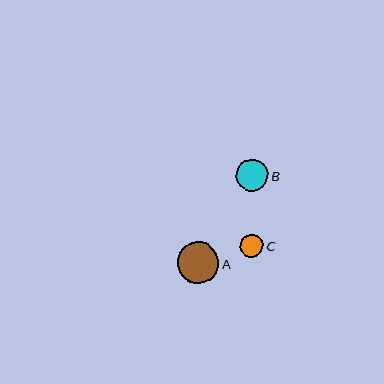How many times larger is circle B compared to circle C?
Circle B is approximately 1.4 times the size of circle C.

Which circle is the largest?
Circle A is the largest with a size of approximately 42 pixels.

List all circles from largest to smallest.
From largest to smallest: A, B, C.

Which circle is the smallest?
Circle C is the smallest with a size of approximately 23 pixels.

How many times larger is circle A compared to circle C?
Circle A is approximately 1.8 times the size of circle C.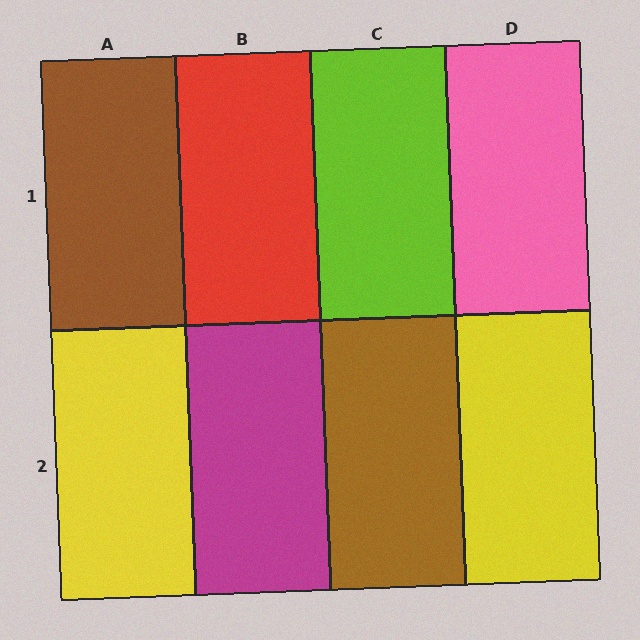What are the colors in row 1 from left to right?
Brown, red, lime, pink.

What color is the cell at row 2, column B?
Magenta.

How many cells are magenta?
1 cell is magenta.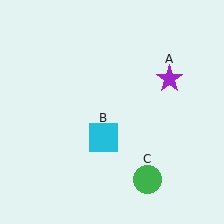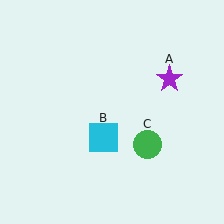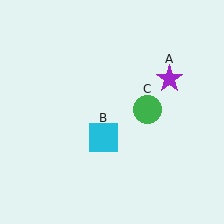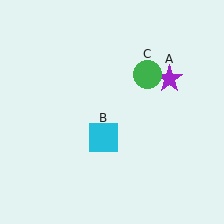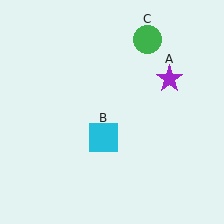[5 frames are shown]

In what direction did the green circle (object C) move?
The green circle (object C) moved up.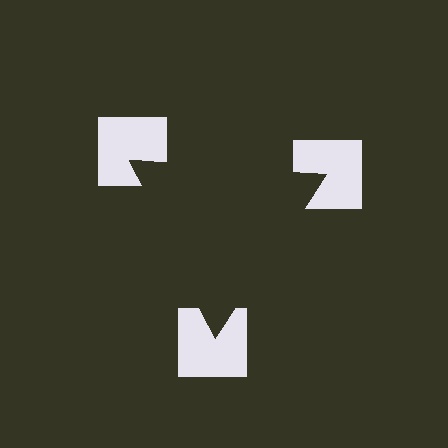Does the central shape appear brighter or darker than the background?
It typically appears slightly darker than the background, even though no actual brightness change is drawn.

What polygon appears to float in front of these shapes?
An illusory triangle — its edges are inferred from the aligned wedge cuts in the notched squares, not physically drawn.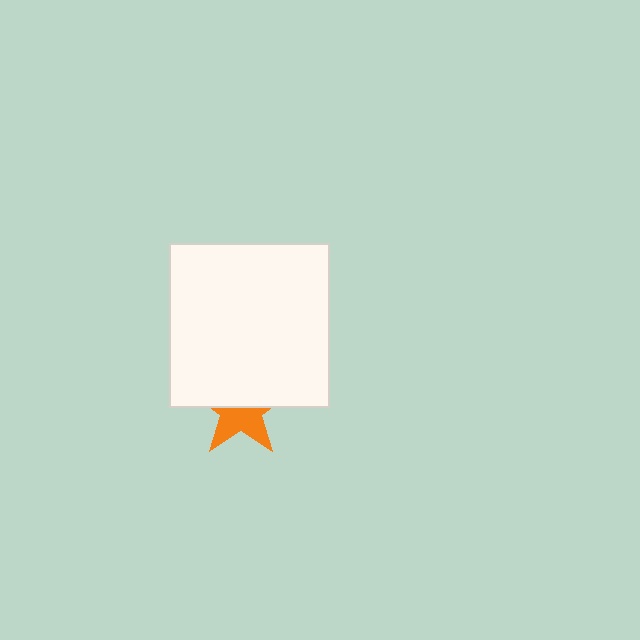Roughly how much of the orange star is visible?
About half of it is visible (roughly 48%).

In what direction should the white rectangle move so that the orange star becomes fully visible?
The white rectangle should move up. That is the shortest direction to clear the overlap and leave the orange star fully visible.